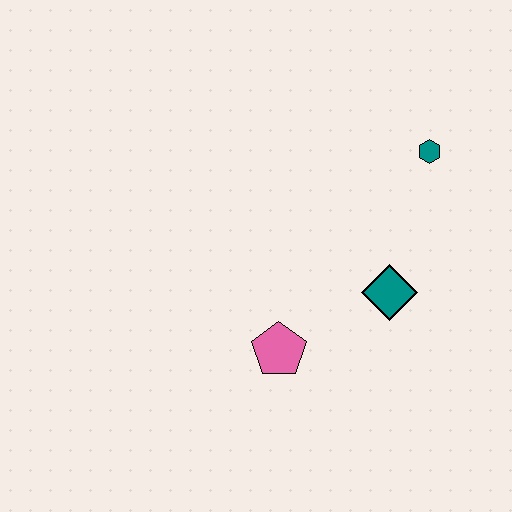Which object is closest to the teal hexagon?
The teal diamond is closest to the teal hexagon.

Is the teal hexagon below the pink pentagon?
No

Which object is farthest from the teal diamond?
The teal hexagon is farthest from the teal diamond.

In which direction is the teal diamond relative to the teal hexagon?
The teal diamond is below the teal hexagon.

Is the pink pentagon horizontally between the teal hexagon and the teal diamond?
No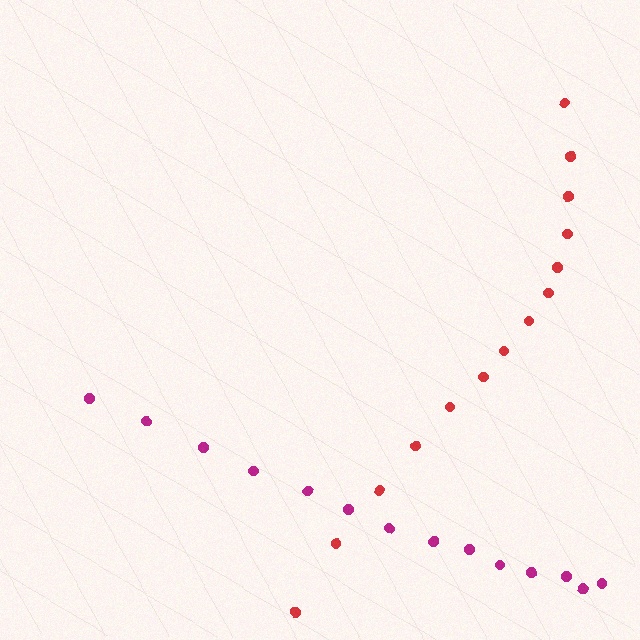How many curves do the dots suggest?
There are 2 distinct paths.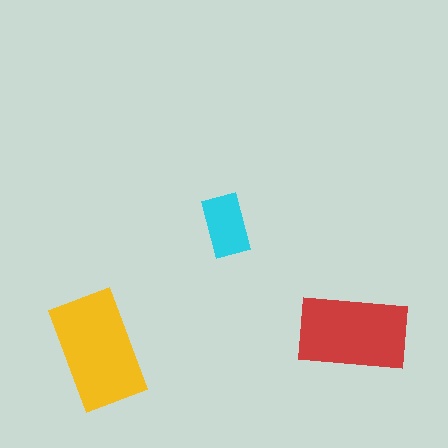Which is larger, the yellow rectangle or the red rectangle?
The yellow one.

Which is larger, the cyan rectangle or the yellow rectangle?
The yellow one.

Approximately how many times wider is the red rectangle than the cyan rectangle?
About 2 times wider.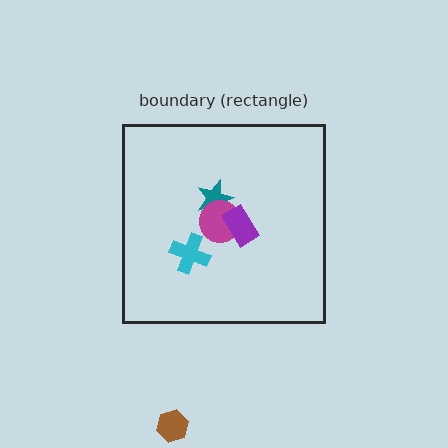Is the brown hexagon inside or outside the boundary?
Outside.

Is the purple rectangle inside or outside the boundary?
Inside.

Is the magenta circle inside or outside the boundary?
Inside.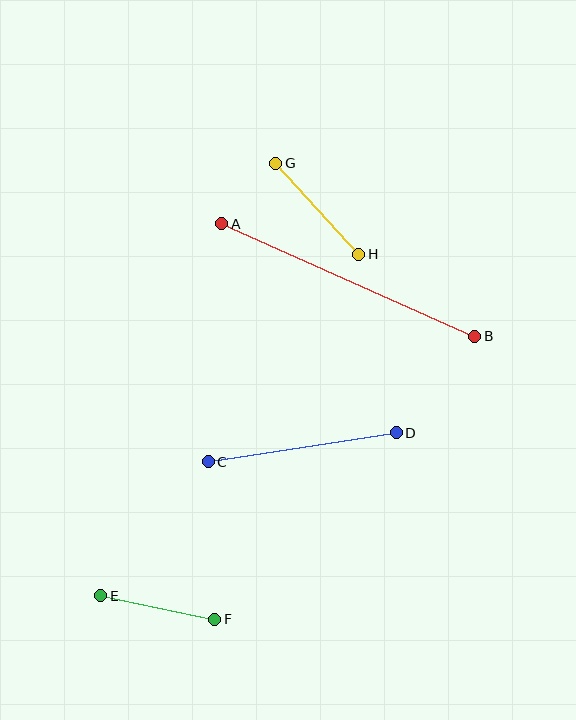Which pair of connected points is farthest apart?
Points A and B are farthest apart.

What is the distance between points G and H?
The distance is approximately 123 pixels.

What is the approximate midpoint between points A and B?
The midpoint is at approximately (348, 280) pixels.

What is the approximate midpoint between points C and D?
The midpoint is at approximately (302, 447) pixels.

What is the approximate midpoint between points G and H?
The midpoint is at approximately (317, 209) pixels.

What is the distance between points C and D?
The distance is approximately 190 pixels.